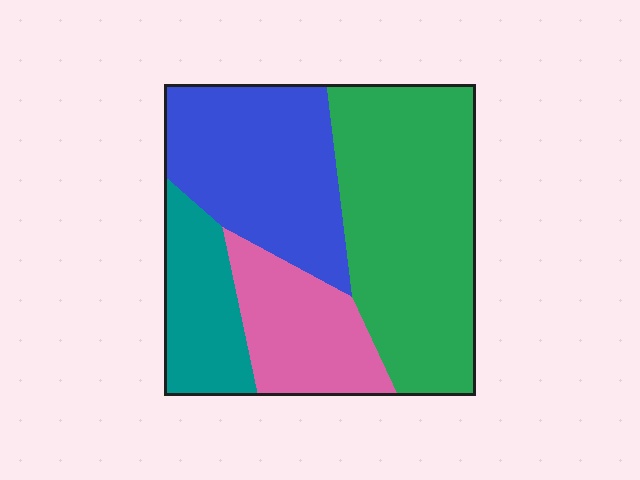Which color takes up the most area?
Green, at roughly 40%.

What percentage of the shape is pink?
Pink takes up about one sixth (1/6) of the shape.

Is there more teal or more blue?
Blue.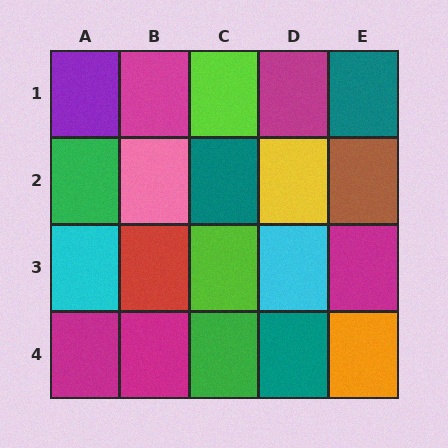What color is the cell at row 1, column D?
Magenta.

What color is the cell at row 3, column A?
Cyan.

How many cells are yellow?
1 cell is yellow.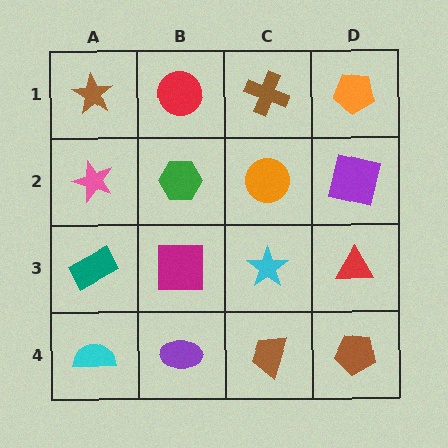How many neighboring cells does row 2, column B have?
4.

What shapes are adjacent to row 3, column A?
A pink star (row 2, column A), a cyan semicircle (row 4, column A), a magenta square (row 3, column B).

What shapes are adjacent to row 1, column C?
An orange circle (row 2, column C), a red circle (row 1, column B), an orange pentagon (row 1, column D).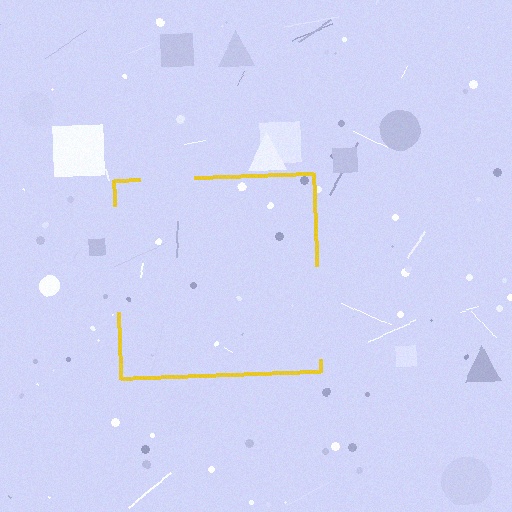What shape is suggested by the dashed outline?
The dashed outline suggests a square.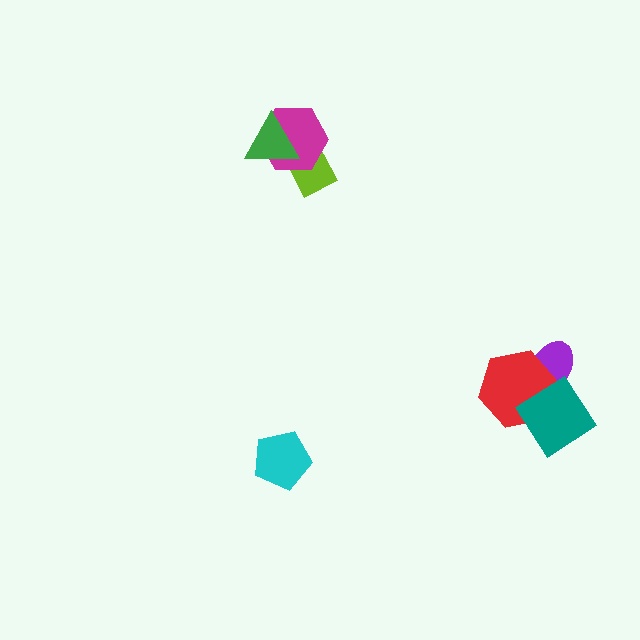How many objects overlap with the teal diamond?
2 objects overlap with the teal diamond.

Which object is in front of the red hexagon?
The teal diamond is in front of the red hexagon.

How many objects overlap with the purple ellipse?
2 objects overlap with the purple ellipse.